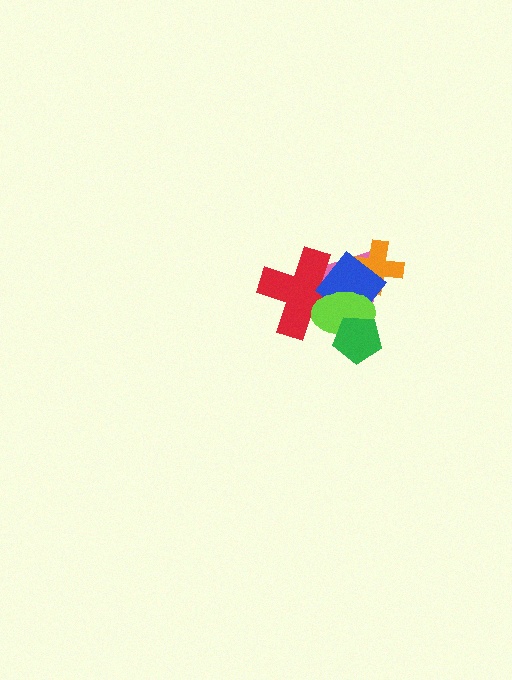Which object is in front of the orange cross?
The blue diamond is in front of the orange cross.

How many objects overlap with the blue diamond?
5 objects overlap with the blue diamond.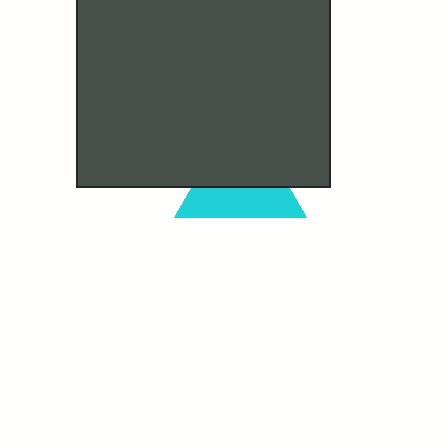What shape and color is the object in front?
The object in front is a dark gray square.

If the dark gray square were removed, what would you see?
You would see the complete cyan triangle.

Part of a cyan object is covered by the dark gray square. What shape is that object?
It is a triangle.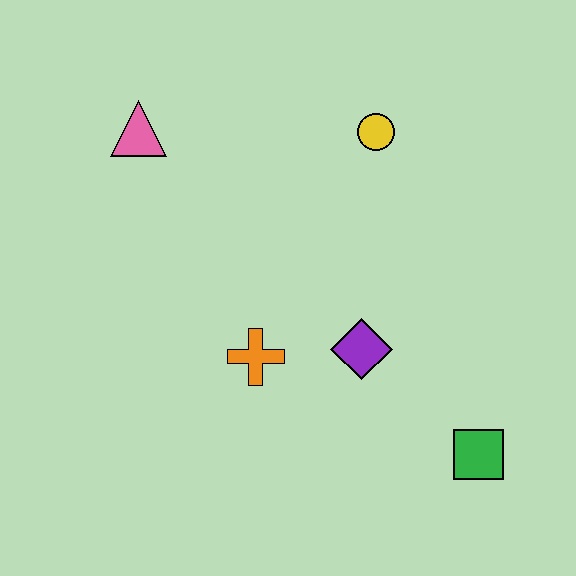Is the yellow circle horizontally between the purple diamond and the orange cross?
No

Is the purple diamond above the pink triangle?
No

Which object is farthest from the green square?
The pink triangle is farthest from the green square.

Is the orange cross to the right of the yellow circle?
No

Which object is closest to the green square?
The purple diamond is closest to the green square.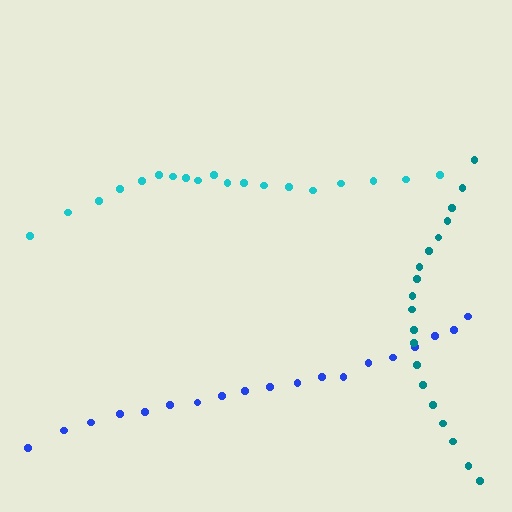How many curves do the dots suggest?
There are 3 distinct paths.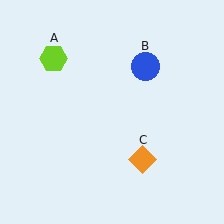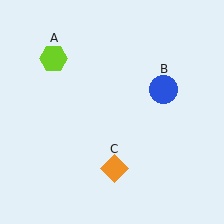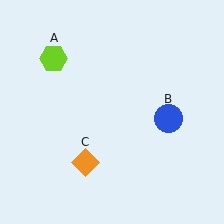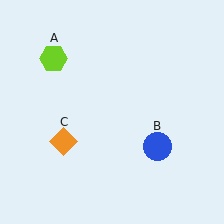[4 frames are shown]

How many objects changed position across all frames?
2 objects changed position: blue circle (object B), orange diamond (object C).